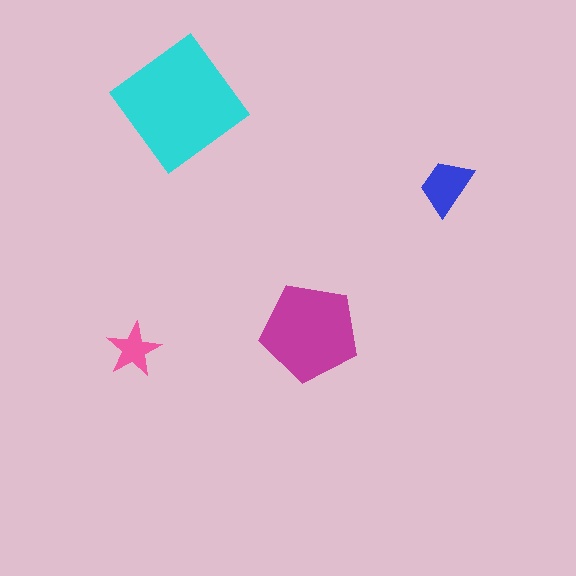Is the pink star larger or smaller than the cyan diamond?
Smaller.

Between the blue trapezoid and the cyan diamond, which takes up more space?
The cyan diamond.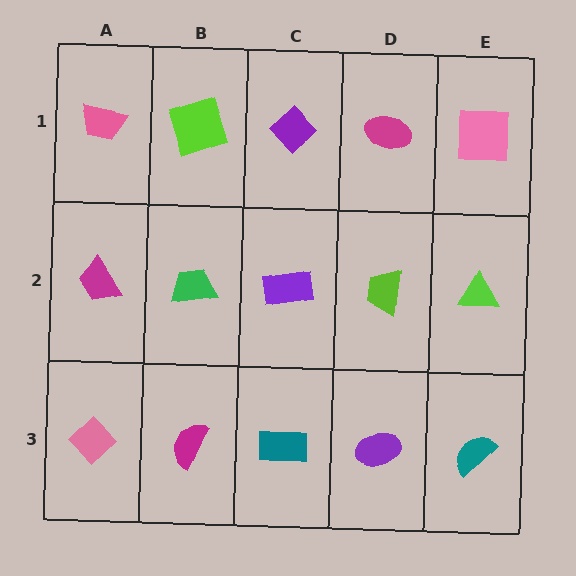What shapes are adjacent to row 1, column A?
A magenta trapezoid (row 2, column A), a lime square (row 1, column B).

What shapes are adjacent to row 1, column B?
A green trapezoid (row 2, column B), a pink trapezoid (row 1, column A), a purple diamond (row 1, column C).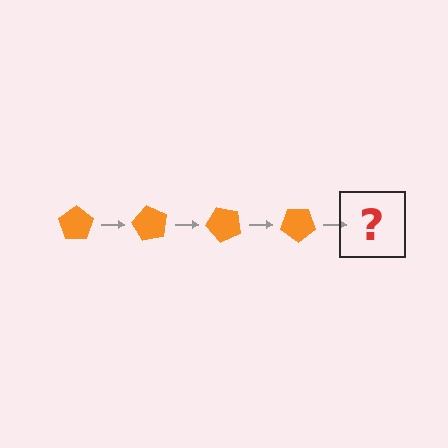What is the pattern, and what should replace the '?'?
The pattern is that the pentagon rotates 60 degrees each step. The '?' should be an orange pentagon rotated 240 degrees.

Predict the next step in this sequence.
The next step is an orange pentagon rotated 240 degrees.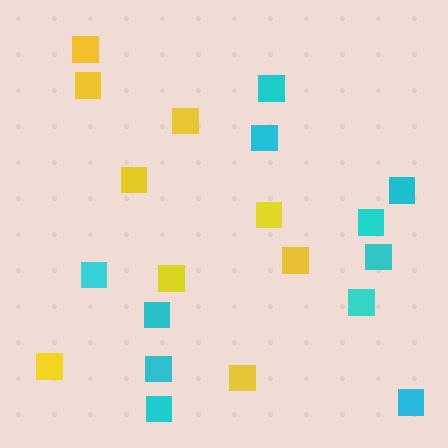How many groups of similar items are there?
There are 2 groups: one group of yellow squares (9) and one group of cyan squares (11).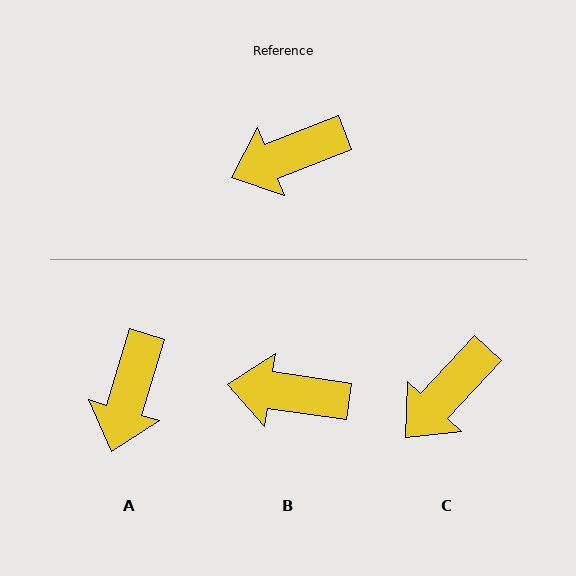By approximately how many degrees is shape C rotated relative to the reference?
Approximately 26 degrees counter-clockwise.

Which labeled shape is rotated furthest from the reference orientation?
A, about 52 degrees away.